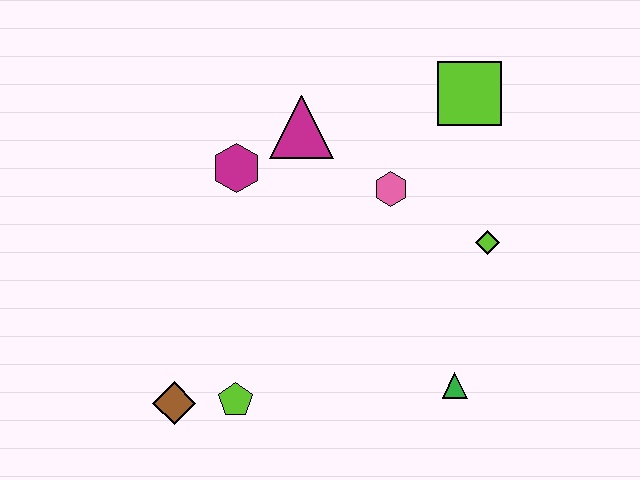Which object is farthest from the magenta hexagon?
The green triangle is farthest from the magenta hexagon.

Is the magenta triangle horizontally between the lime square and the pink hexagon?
No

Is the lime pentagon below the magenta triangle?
Yes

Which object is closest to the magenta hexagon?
The magenta triangle is closest to the magenta hexagon.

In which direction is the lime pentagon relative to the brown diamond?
The lime pentagon is to the right of the brown diamond.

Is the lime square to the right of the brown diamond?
Yes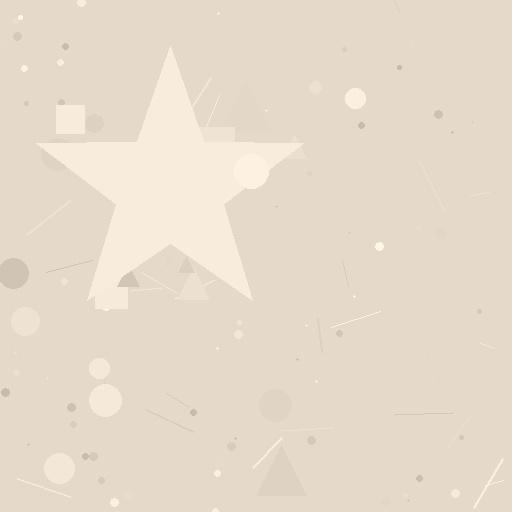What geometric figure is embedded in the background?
A star is embedded in the background.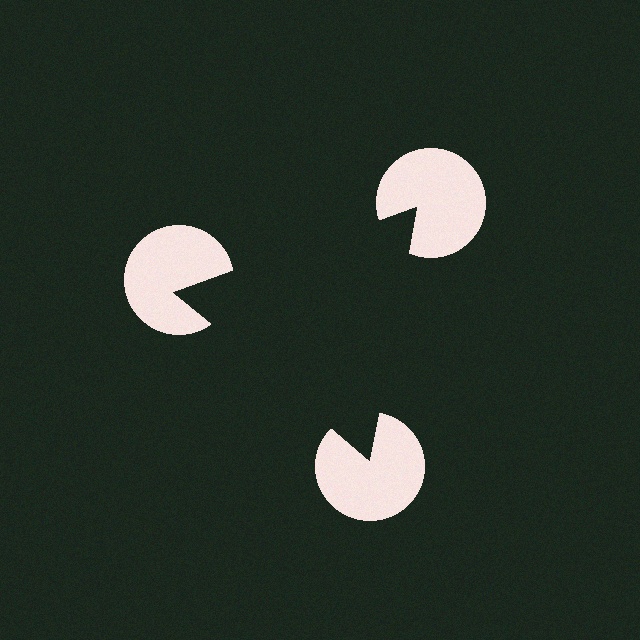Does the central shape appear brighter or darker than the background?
It typically appears slightly darker than the background, even though no actual brightness change is drawn.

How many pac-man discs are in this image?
There are 3 — one at each vertex of the illusory triangle.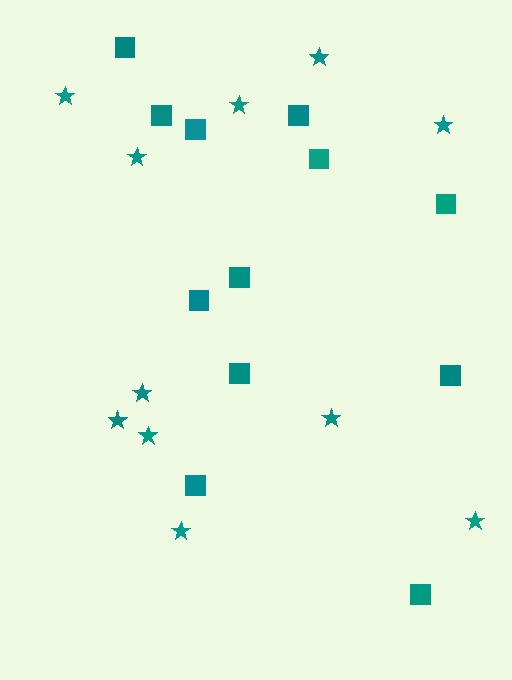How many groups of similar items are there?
There are 2 groups: one group of squares (12) and one group of stars (11).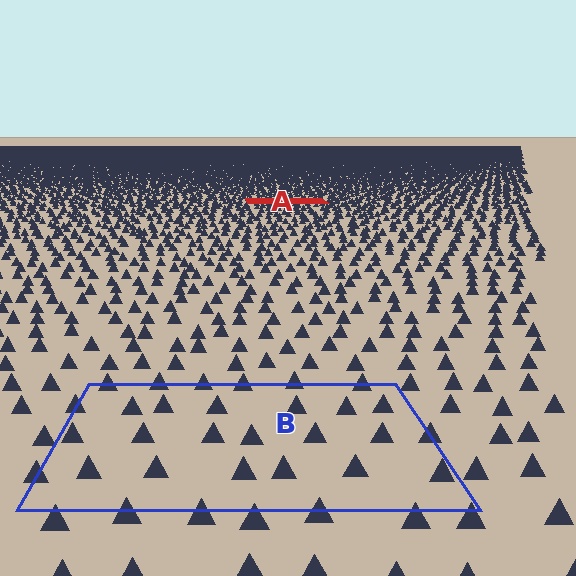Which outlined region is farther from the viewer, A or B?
Region A is farther from the viewer — the texture elements inside it appear smaller and more densely packed.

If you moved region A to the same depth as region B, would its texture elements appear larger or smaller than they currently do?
They would appear larger. At a closer depth, the same texture elements are projected at a bigger on-screen size.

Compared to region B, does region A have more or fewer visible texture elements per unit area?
Region A has more texture elements per unit area — they are packed more densely because it is farther away.